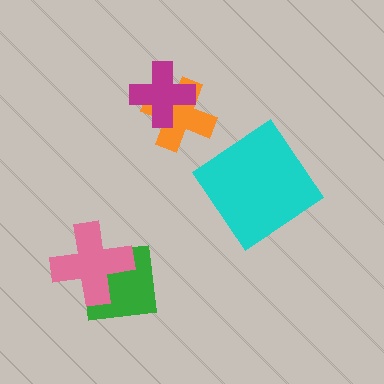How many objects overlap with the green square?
1 object overlaps with the green square.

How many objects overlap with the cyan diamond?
0 objects overlap with the cyan diamond.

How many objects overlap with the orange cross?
1 object overlaps with the orange cross.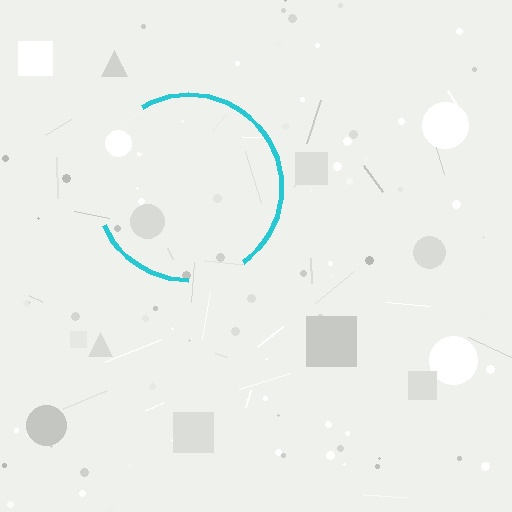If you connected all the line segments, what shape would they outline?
They would outline a circle.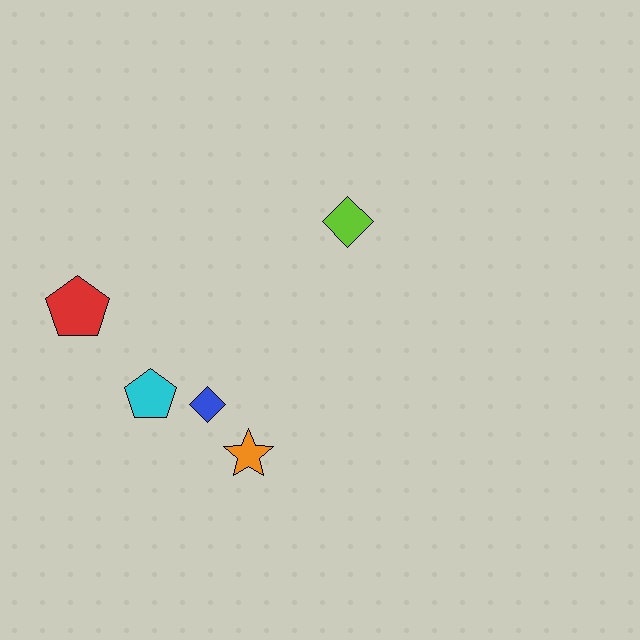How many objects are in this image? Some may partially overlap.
There are 5 objects.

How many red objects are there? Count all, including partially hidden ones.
There is 1 red object.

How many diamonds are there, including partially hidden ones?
There are 2 diamonds.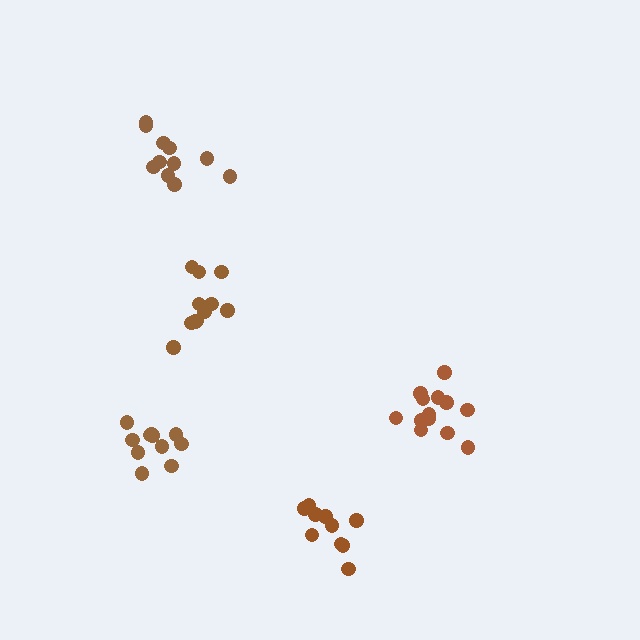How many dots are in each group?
Group 1: 11 dots, Group 2: 10 dots, Group 3: 13 dots, Group 4: 11 dots, Group 5: 11 dots (56 total).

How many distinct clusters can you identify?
There are 5 distinct clusters.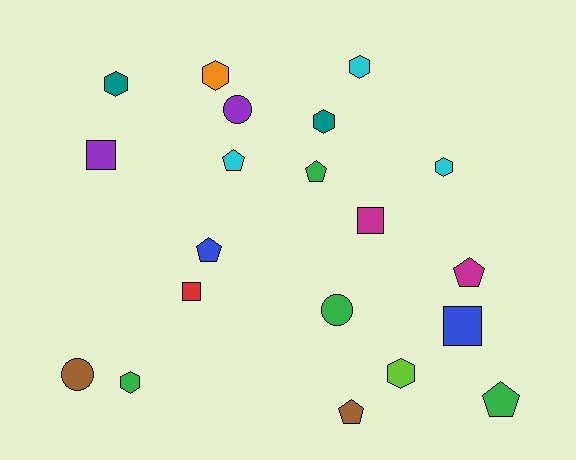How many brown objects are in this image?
There are 2 brown objects.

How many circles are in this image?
There are 3 circles.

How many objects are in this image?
There are 20 objects.